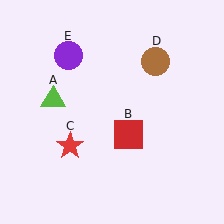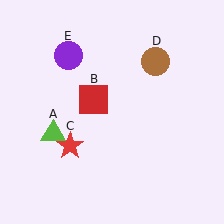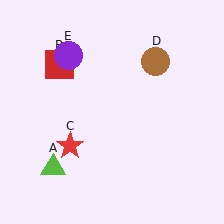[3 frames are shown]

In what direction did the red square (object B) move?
The red square (object B) moved up and to the left.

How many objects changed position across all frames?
2 objects changed position: lime triangle (object A), red square (object B).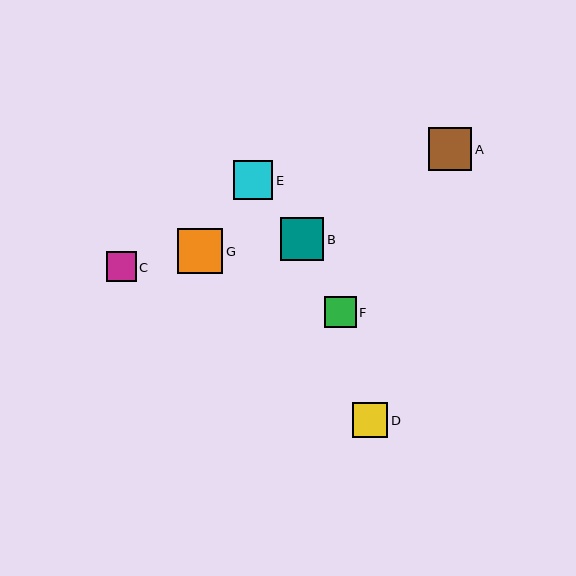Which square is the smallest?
Square C is the smallest with a size of approximately 30 pixels.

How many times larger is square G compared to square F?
Square G is approximately 1.4 times the size of square F.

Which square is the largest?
Square G is the largest with a size of approximately 45 pixels.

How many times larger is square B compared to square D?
Square B is approximately 1.2 times the size of square D.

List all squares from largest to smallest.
From largest to smallest: G, A, B, E, D, F, C.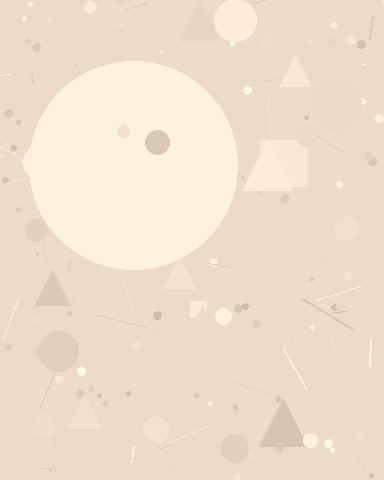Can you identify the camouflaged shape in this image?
The camouflaged shape is a circle.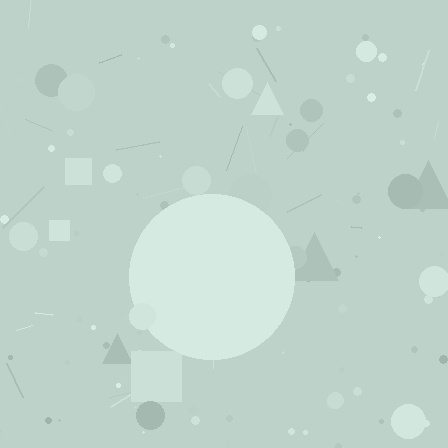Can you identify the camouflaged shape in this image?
The camouflaged shape is a circle.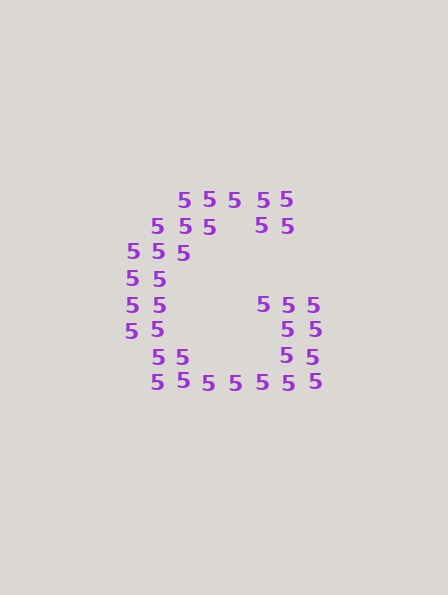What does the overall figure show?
The overall figure shows the letter G.